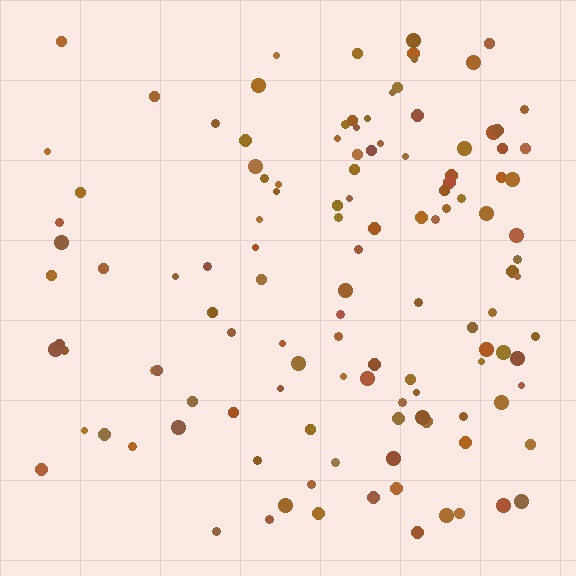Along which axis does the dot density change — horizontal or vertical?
Horizontal.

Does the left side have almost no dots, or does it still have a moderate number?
Still a moderate number, just noticeably fewer than the right.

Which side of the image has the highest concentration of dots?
The right.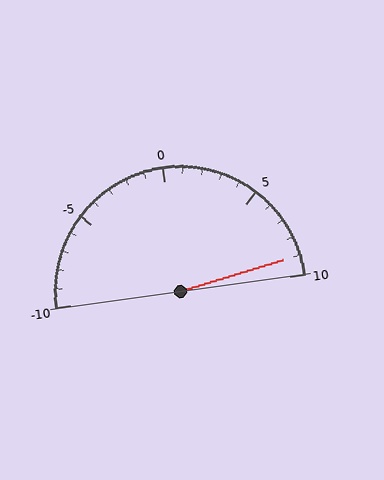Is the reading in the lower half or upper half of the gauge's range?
The reading is in the upper half of the range (-10 to 10).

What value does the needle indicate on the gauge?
The needle indicates approximately 9.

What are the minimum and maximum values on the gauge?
The gauge ranges from -10 to 10.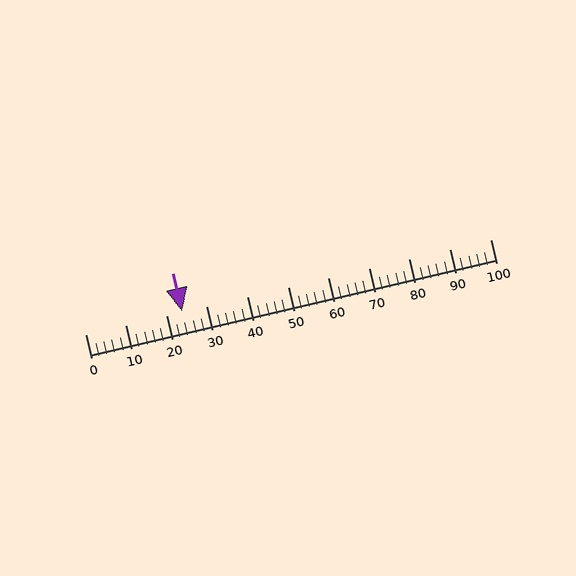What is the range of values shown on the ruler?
The ruler shows values from 0 to 100.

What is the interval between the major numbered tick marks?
The major tick marks are spaced 10 units apart.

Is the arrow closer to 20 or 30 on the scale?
The arrow is closer to 20.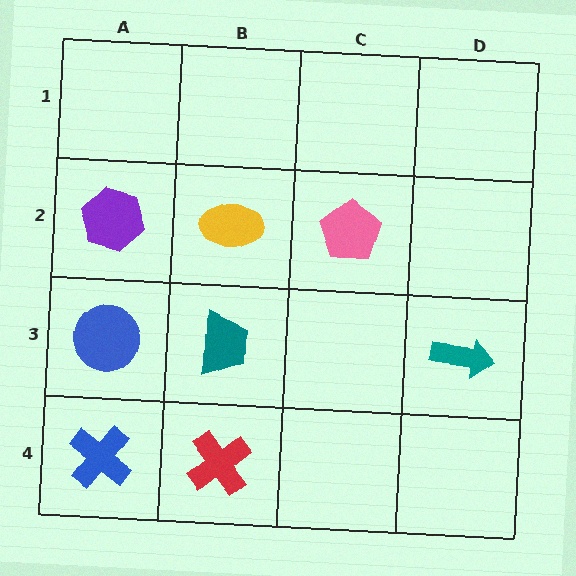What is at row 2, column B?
A yellow ellipse.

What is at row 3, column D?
A teal arrow.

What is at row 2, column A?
A purple hexagon.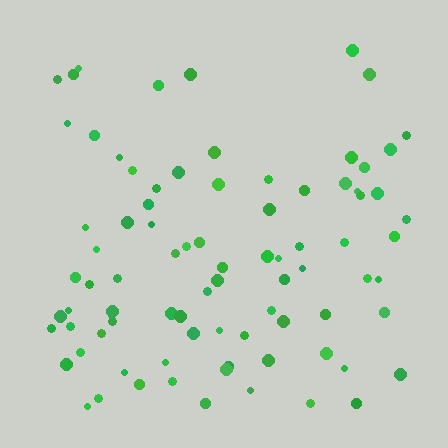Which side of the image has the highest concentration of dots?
The bottom.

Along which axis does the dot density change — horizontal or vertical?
Vertical.